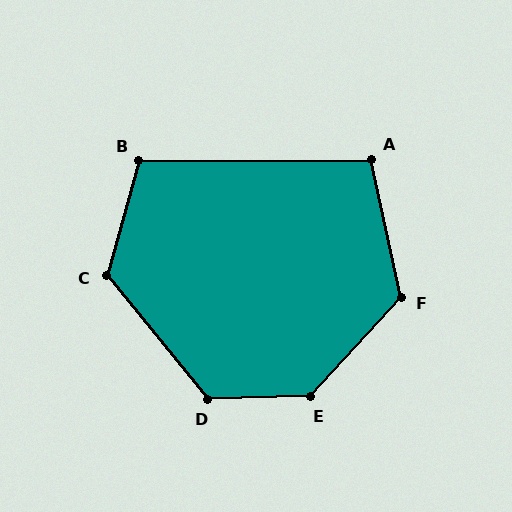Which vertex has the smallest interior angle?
A, at approximately 102 degrees.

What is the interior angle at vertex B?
Approximately 106 degrees (obtuse).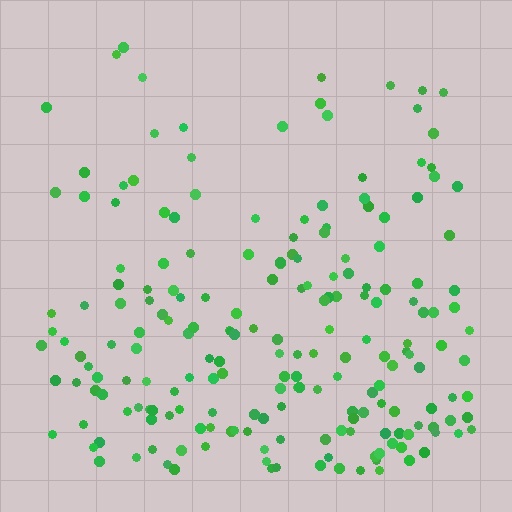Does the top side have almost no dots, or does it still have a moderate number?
Still a moderate number, just noticeably fewer than the bottom.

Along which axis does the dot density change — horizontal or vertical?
Vertical.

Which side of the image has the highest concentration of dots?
The bottom.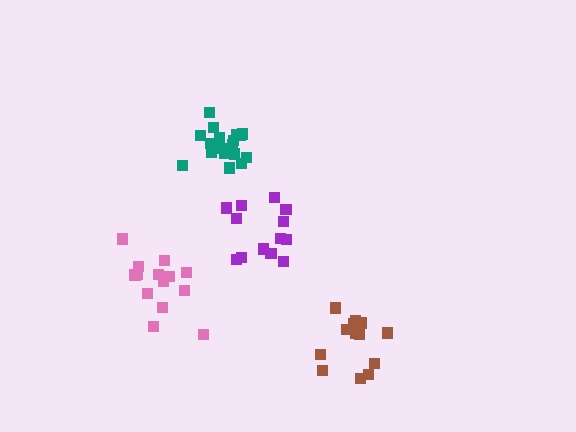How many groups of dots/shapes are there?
There are 4 groups.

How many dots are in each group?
Group 1: 13 dots, Group 2: 18 dots, Group 3: 14 dots, Group 4: 13 dots (58 total).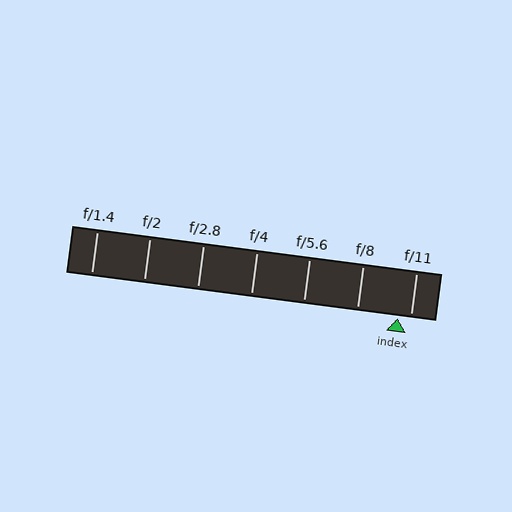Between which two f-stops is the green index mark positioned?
The index mark is between f/8 and f/11.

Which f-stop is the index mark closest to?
The index mark is closest to f/11.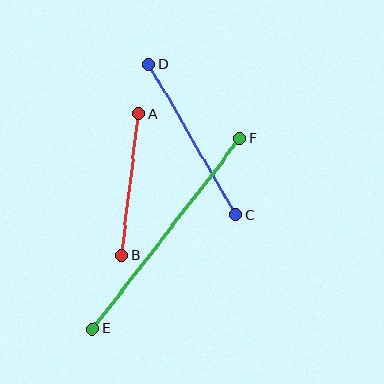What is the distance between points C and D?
The distance is approximately 174 pixels.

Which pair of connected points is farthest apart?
Points E and F are farthest apart.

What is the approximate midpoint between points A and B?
The midpoint is at approximately (130, 184) pixels.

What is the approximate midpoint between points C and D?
The midpoint is at approximately (192, 140) pixels.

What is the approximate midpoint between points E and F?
The midpoint is at approximately (166, 234) pixels.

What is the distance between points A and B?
The distance is approximately 143 pixels.